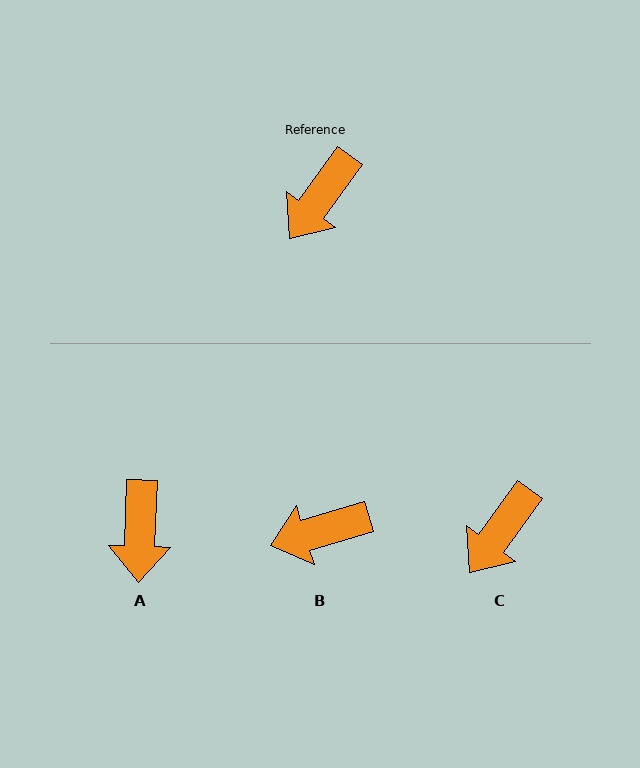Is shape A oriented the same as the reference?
No, it is off by about 34 degrees.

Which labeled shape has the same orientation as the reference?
C.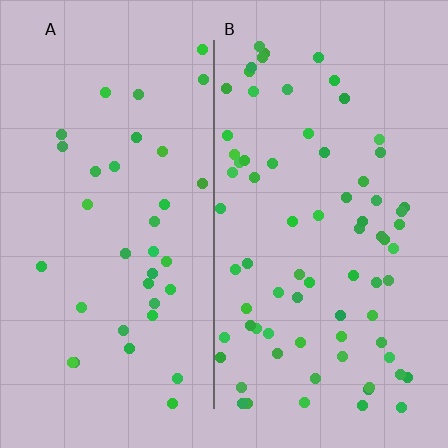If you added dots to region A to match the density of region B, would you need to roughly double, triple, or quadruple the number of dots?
Approximately double.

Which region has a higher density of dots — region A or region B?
B (the right).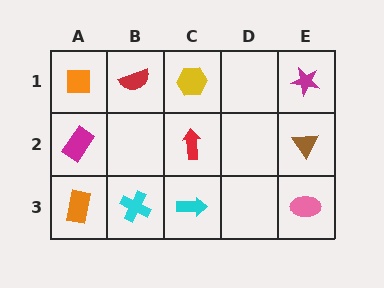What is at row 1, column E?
A magenta star.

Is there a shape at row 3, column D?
No, that cell is empty.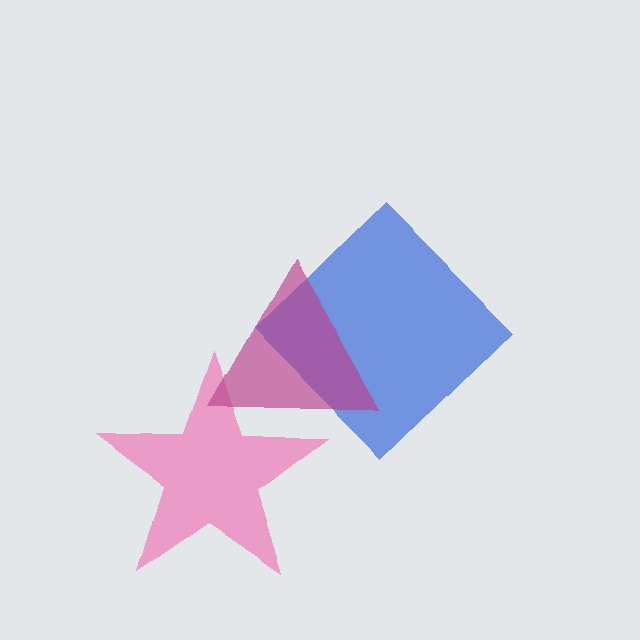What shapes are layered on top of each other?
The layered shapes are: a pink star, a blue diamond, a magenta triangle.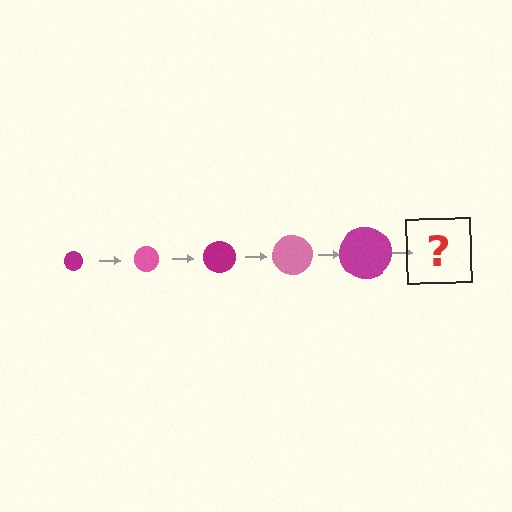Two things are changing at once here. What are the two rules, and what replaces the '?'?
The two rules are that the circle grows larger each step and the color cycles through magenta and pink. The '?' should be a pink circle, larger than the previous one.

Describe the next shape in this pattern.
It should be a pink circle, larger than the previous one.